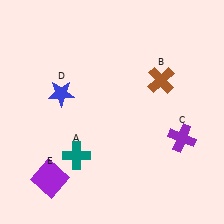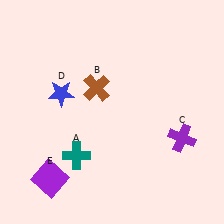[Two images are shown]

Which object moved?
The brown cross (B) moved left.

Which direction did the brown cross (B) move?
The brown cross (B) moved left.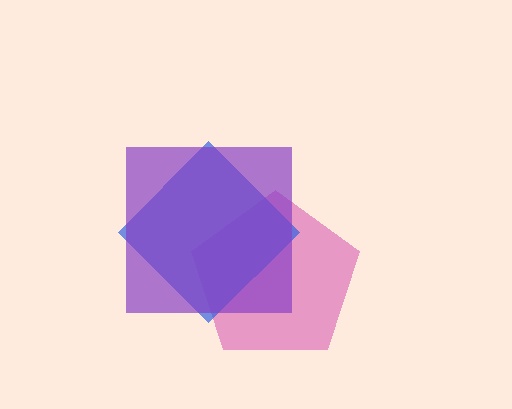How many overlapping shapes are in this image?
There are 3 overlapping shapes in the image.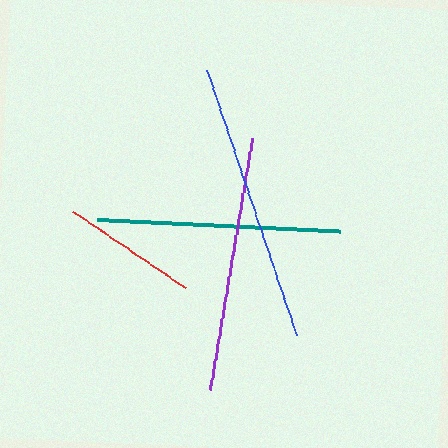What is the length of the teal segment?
The teal segment is approximately 242 pixels long.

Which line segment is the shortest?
The red line is the shortest at approximately 136 pixels.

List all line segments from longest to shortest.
From longest to shortest: blue, purple, teal, red.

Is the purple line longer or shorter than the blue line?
The blue line is longer than the purple line.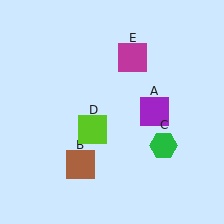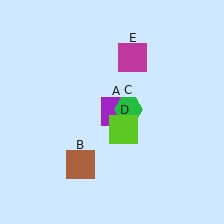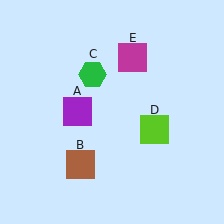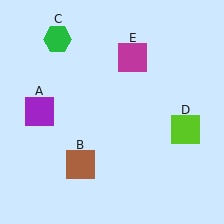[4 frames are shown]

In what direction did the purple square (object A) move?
The purple square (object A) moved left.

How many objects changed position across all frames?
3 objects changed position: purple square (object A), green hexagon (object C), lime square (object D).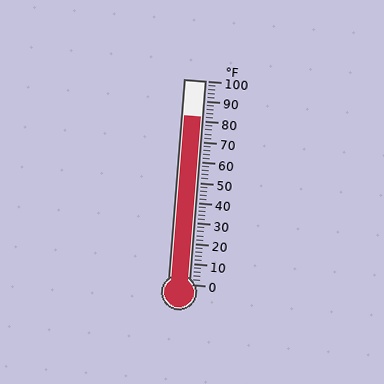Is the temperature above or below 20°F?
The temperature is above 20°F.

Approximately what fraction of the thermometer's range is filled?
The thermometer is filled to approximately 80% of its range.